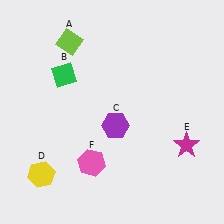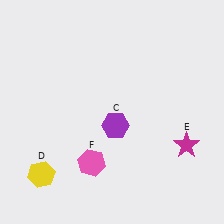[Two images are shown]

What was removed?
The lime diamond (A), the green diamond (B) were removed in Image 2.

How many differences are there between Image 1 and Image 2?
There are 2 differences between the two images.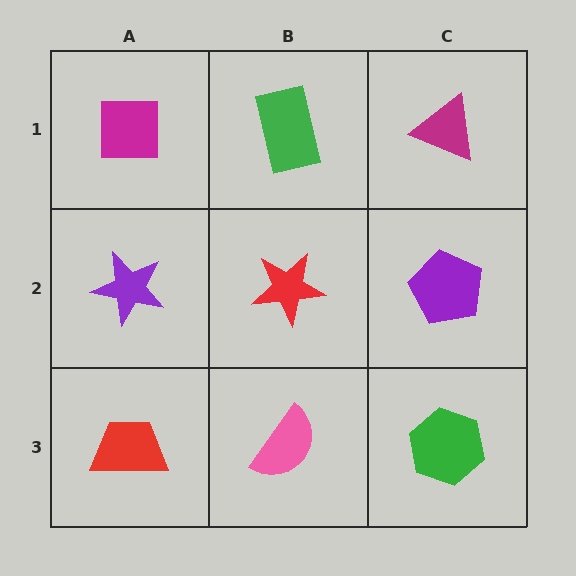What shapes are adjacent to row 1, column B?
A red star (row 2, column B), a magenta square (row 1, column A), a magenta triangle (row 1, column C).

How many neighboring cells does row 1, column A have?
2.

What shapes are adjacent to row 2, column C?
A magenta triangle (row 1, column C), a green hexagon (row 3, column C), a red star (row 2, column B).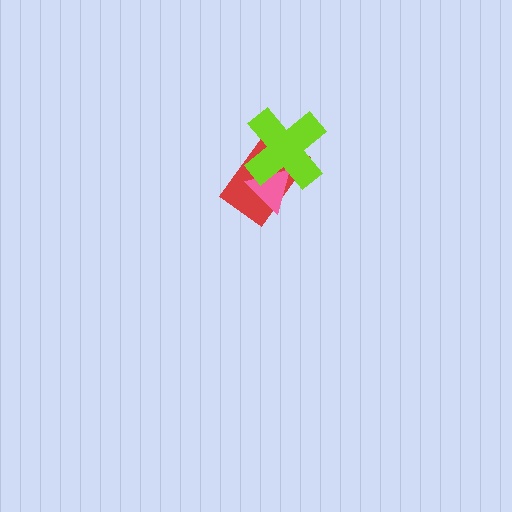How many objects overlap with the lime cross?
2 objects overlap with the lime cross.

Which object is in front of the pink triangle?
The lime cross is in front of the pink triangle.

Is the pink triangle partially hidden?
Yes, it is partially covered by another shape.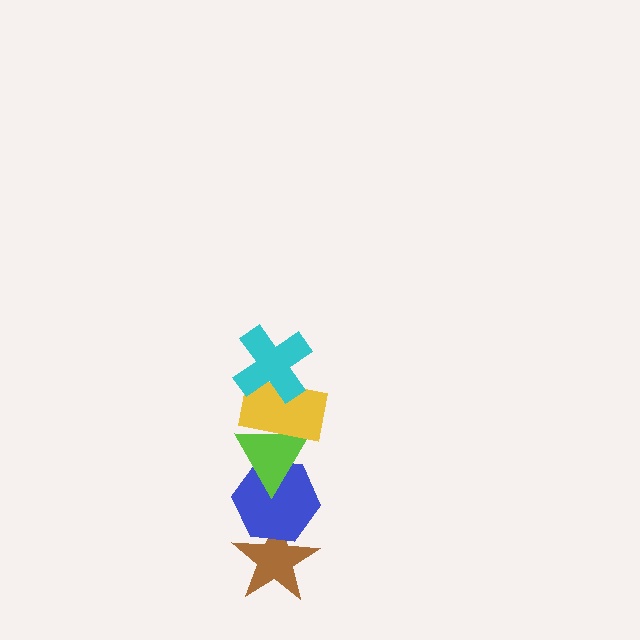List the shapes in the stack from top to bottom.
From top to bottom: the cyan cross, the yellow rectangle, the lime triangle, the blue hexagon, the brown star.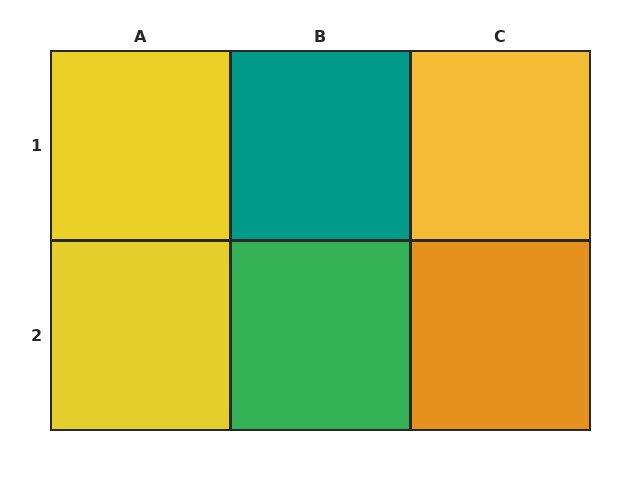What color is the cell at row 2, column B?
Green.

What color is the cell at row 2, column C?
Orange.